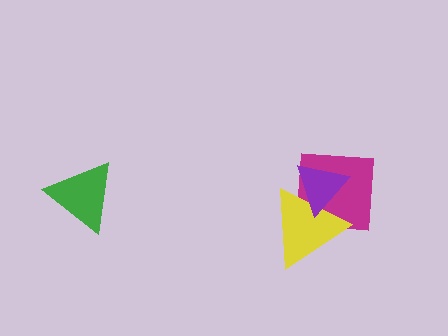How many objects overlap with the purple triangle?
2 objects overlap with the purple triangle.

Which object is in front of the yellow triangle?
The purple triangle is in front of the yellow triangle.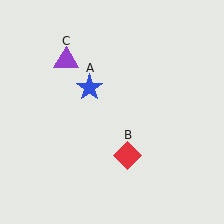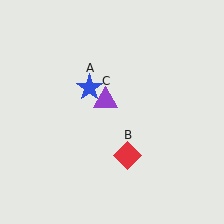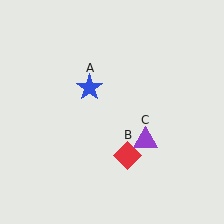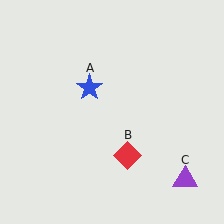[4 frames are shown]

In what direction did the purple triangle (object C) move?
The purple triangle (object C) moved down and to the right.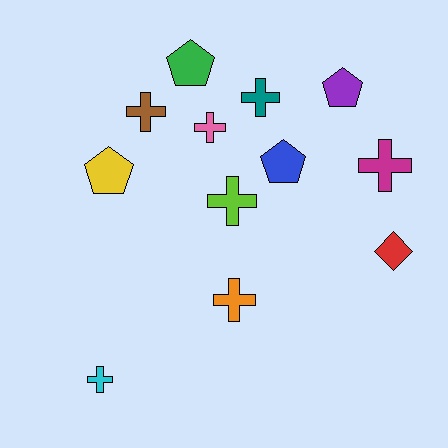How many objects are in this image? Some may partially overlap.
There are 12 objects.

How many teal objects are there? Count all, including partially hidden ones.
There is 1 teal object.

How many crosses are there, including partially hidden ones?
There are 7 crosses.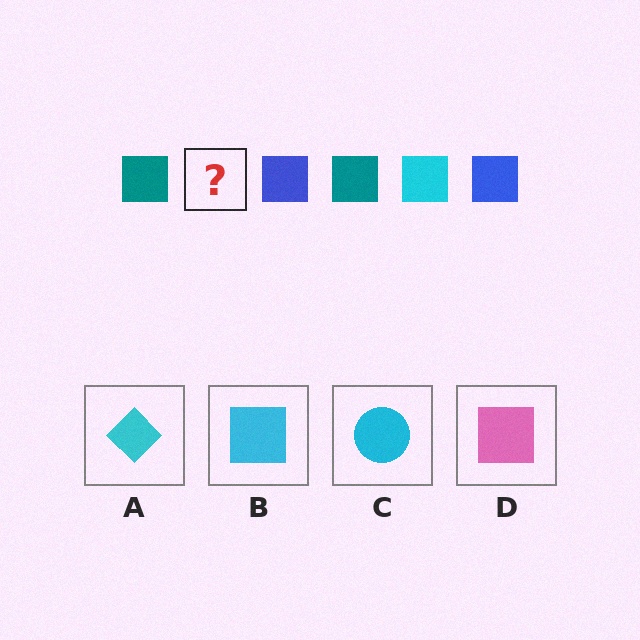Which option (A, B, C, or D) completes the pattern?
B.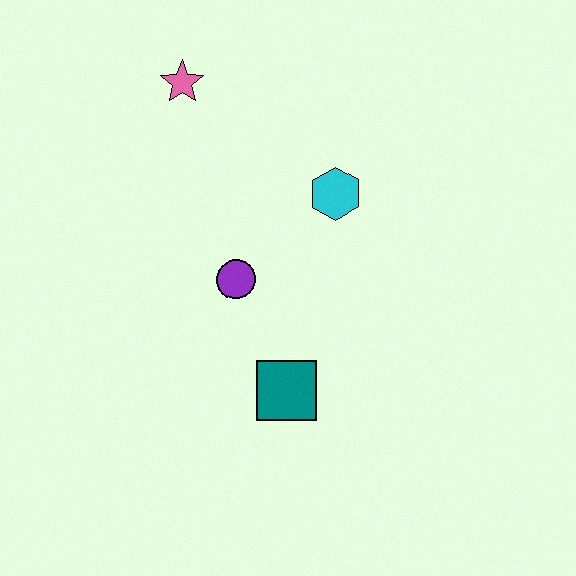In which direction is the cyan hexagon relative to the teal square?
The cyan hexagon is above the teal square.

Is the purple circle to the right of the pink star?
Yes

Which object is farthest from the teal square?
The pink star is farthest from the teal square.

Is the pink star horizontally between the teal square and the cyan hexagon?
No